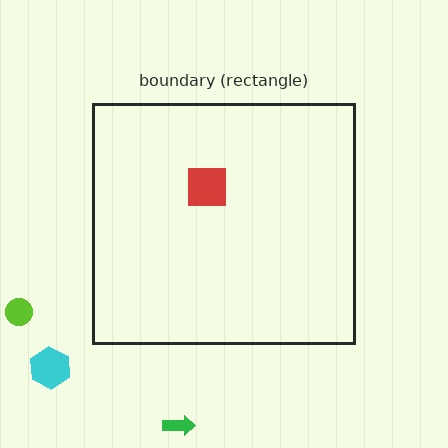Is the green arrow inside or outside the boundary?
Outside.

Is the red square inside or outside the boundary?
Inside.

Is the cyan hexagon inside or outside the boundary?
Outside.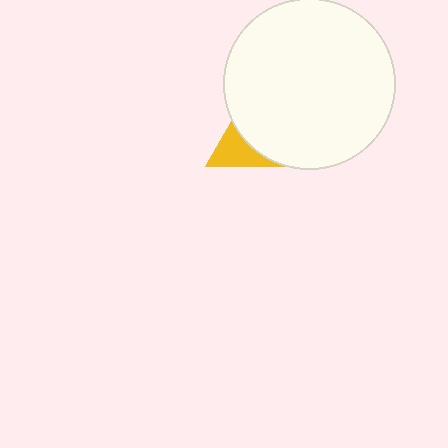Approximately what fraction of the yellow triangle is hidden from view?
Roughly 58% of the yellow triangle is hidden behind the white circle.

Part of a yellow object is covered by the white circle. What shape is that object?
It is a triangle.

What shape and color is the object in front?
The object in front is a white circle.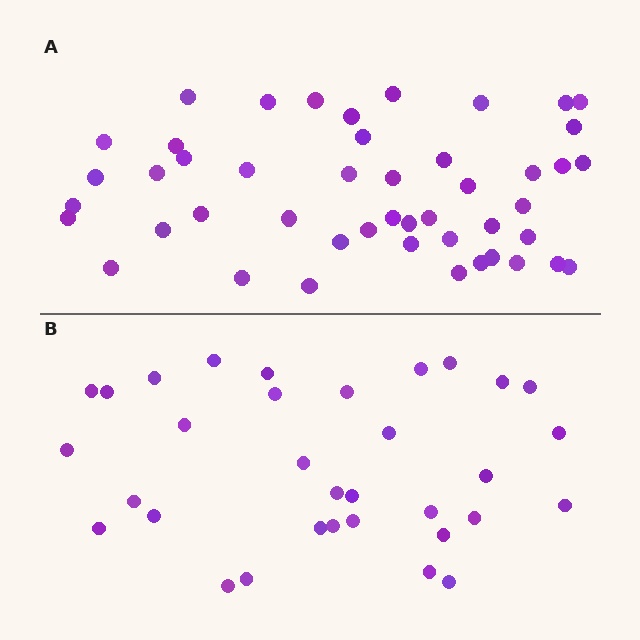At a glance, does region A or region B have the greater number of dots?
Region A (the top region) has more dots.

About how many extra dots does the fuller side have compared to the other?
Region A has approximately 15 more dots than region B.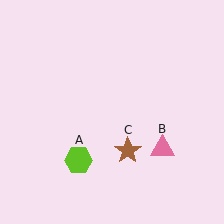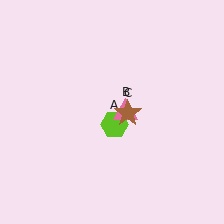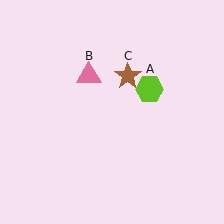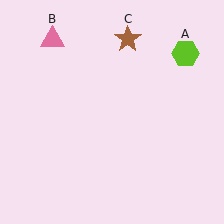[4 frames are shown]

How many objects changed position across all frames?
3 objects changed position: lime hexagon (object A), pink triangle (object B), brown star (object C).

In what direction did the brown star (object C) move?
The brown star (object C) moved up.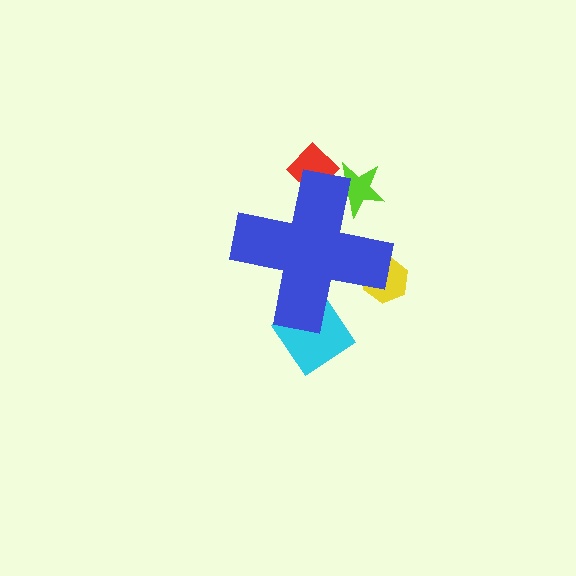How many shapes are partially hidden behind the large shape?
4 shapes are partially hidden.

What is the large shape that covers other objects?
A blue cross.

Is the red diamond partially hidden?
Yes, the red diamond is partially hidden behind the blue cross.